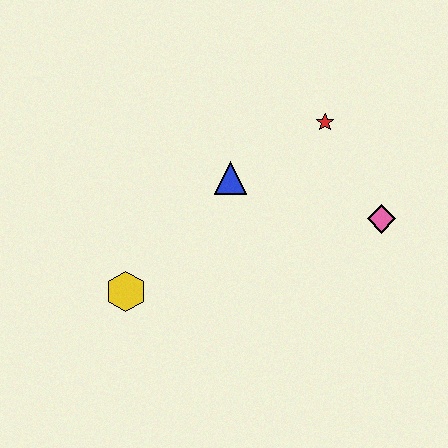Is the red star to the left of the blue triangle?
No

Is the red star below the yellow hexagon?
No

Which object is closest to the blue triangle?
The red star is closest to the blue triangle.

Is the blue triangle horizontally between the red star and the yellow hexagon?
Yes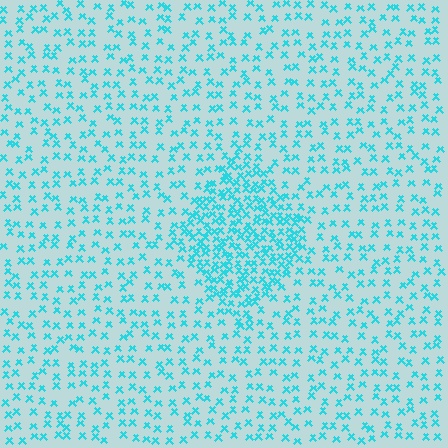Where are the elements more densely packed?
The elements are more densely packed inside the diamond boundary.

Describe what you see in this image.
The image contains small cyan elements arranged at two different densities. A diamond-shaped region is visible where the elements are more densely packed than the surrounding area.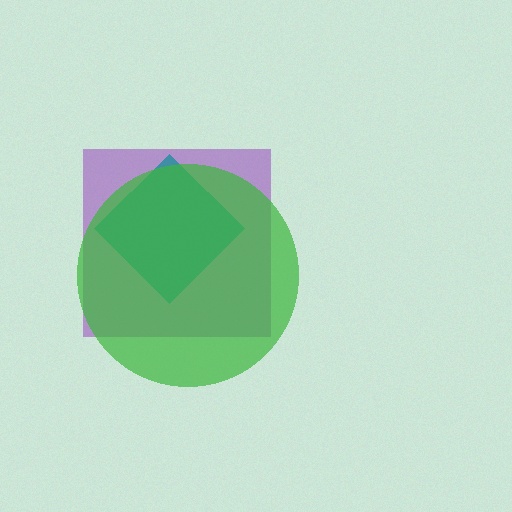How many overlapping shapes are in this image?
There are 3 overlapping shapes in the image.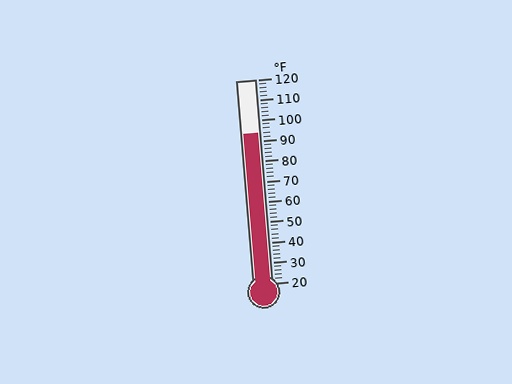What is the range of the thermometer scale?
The thermometer scale ranges from 20°F to 120°F.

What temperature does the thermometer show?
The thermometer shows approximately 94°F.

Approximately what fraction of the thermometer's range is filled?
The thermometer is filled to approximately 75% of its range.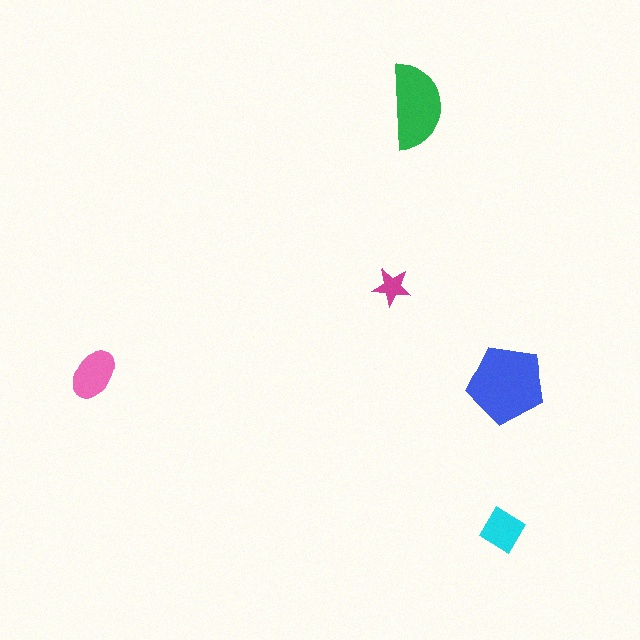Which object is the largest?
The blue pentagon.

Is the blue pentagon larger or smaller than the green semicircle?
Larger.